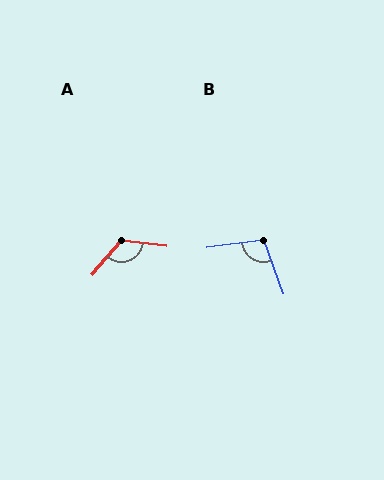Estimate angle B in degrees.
Approximately 103 degrees.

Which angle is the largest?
A, at approximately 123 degrees.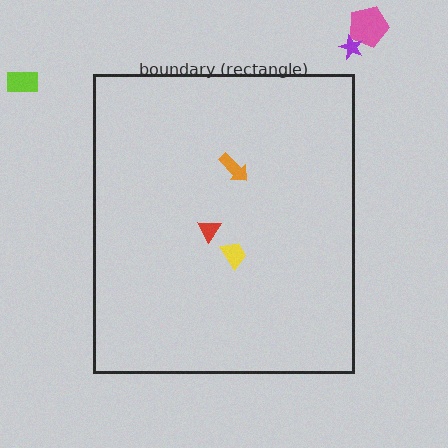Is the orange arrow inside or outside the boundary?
Inside.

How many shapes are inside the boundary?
3 inside, 3 outside.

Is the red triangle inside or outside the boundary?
Inside.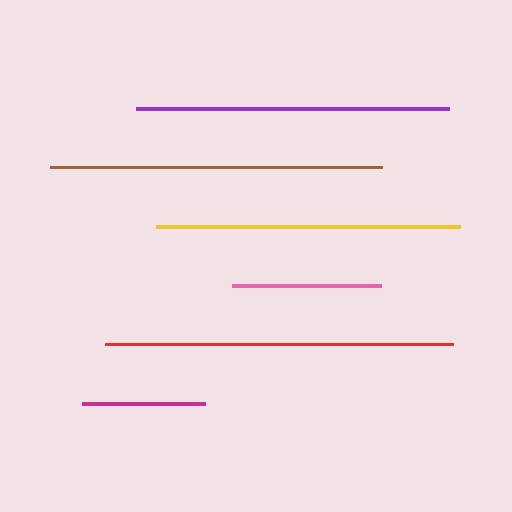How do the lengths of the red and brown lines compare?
The red and brown lines are approximately the same length.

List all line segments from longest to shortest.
From longest to shortest: red, brown, purple, yellow, pink, magenta.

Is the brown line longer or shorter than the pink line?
The brown line is longer than the pink line.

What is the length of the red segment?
The red segment is approximately 348 pixels long.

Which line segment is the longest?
The red line is the longest at approximately 348 pixels.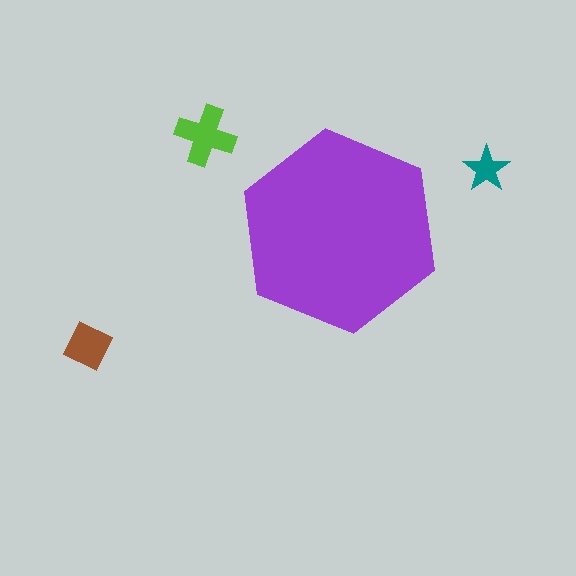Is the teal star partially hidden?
No, the teal star is fully visible.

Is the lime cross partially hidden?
No, the lime cross is fully visible.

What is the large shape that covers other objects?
A purple hexagon.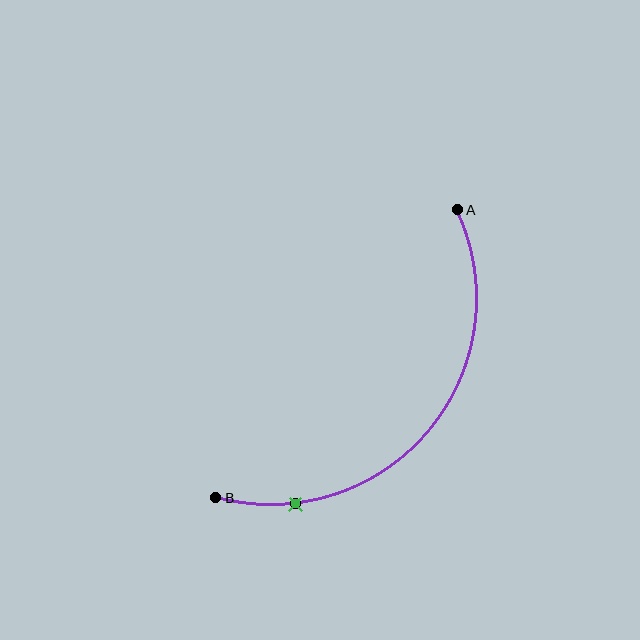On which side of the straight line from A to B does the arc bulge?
The arc bulges below and to the right of the straight line connecting A and B.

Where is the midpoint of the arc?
The arc midpoint is the point on the curve farthest from the straight line joining A and B. It sits below and to the right of that line.